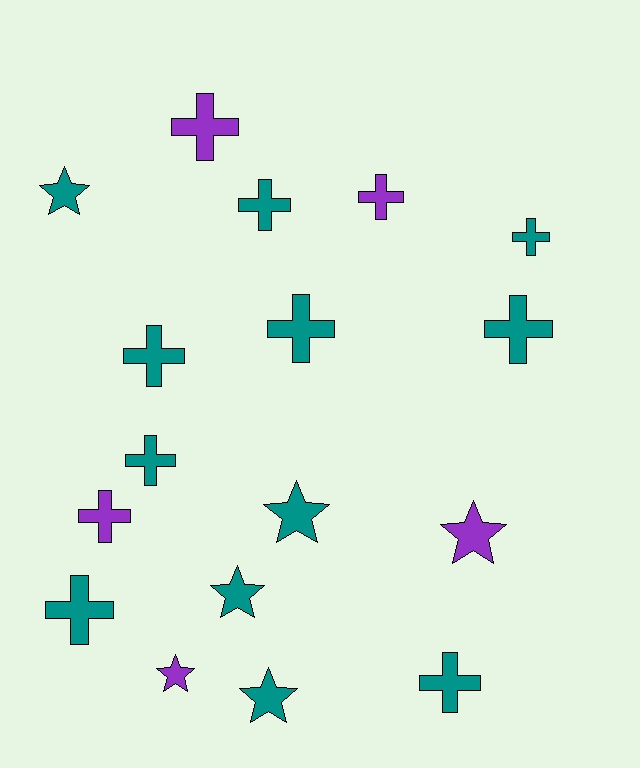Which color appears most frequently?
Teal, with 12 objects.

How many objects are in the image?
There are 17 objects.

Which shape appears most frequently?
Cross, with 11 objects.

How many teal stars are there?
There are 4 teal stars.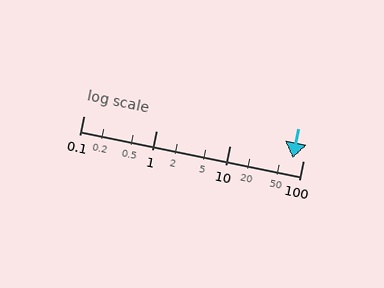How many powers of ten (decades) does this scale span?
The scale spans 3 decades, from 0.1 to 100.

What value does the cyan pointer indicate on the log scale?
The pointer indicates approximately 73.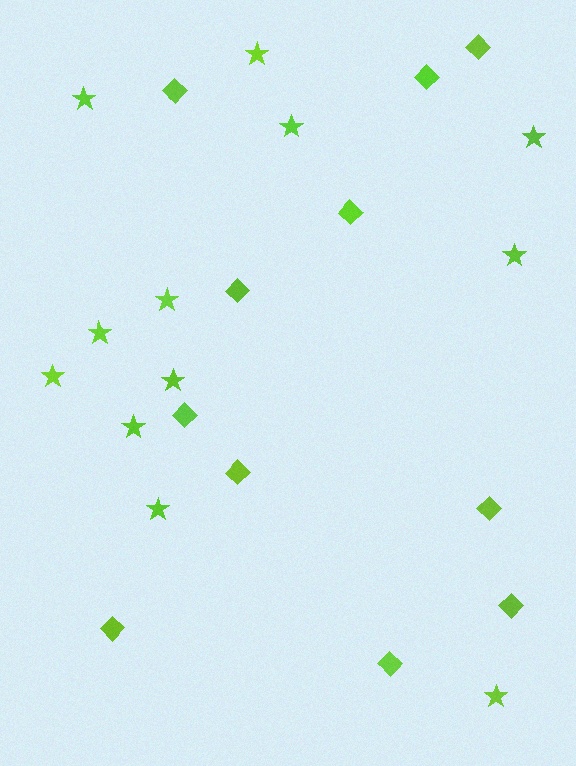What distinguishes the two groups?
There are 2 groups: one group of diamonds (11) and one group of stars (12).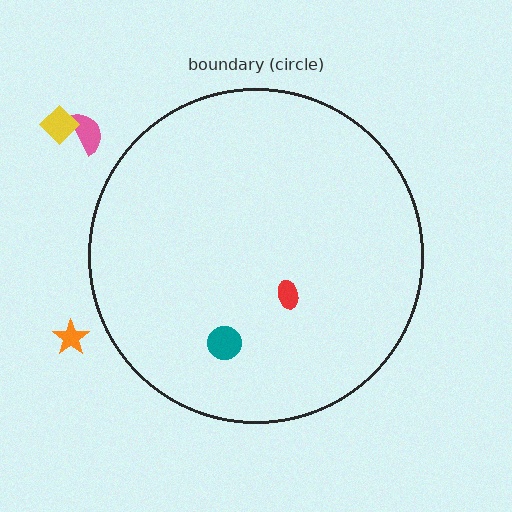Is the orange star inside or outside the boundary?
Outside.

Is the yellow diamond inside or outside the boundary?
Outside.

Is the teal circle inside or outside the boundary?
Inside.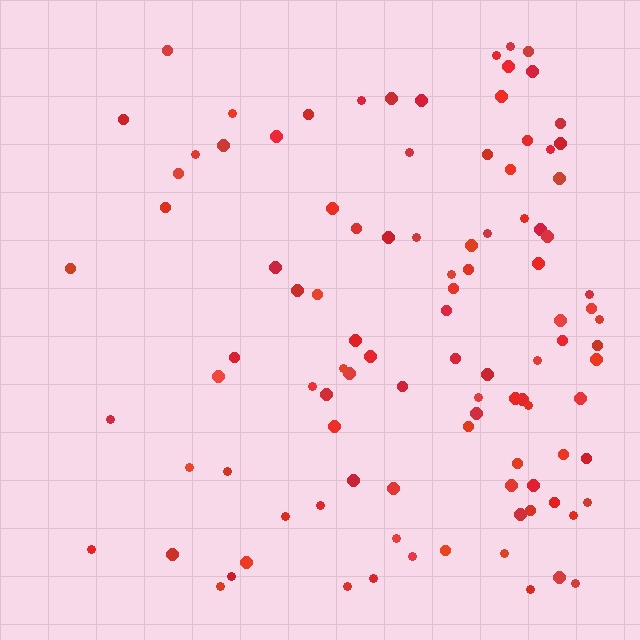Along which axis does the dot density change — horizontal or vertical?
Horizontal.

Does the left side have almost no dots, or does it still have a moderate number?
Still a moderate number, just noticeably fewer than the right.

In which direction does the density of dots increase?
From left to right, with the right side densest.